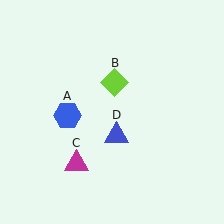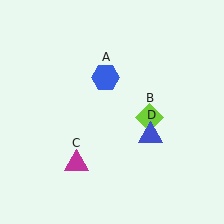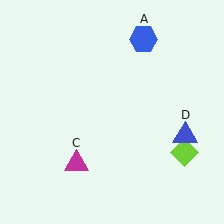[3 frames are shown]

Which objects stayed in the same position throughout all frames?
Magenta triangle (object C) remained stationary.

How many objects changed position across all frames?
3 objects changed position: blue hexagon (object A), lime diamond (object B), blue triangle (object D).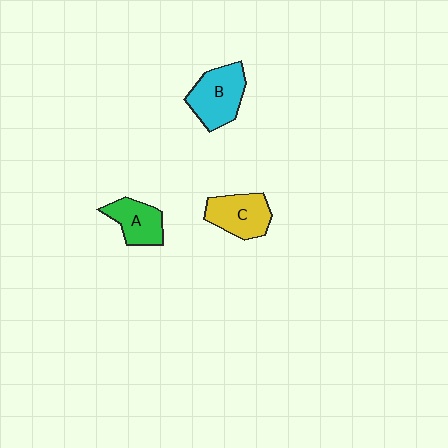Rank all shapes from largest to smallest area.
From largest to smallest: B (cyan), C (yellow), A (green).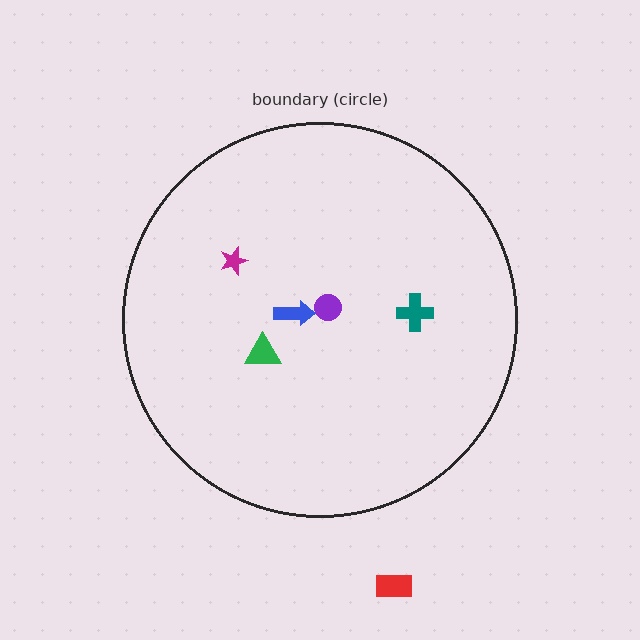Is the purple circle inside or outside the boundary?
Inside.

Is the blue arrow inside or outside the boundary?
Inside.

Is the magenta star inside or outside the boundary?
Inside.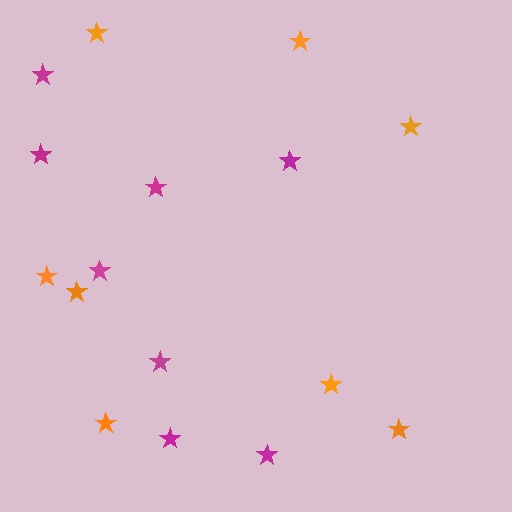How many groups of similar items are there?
There are 2 groups: one group of magenta stars (8) and one group of orange stars (8).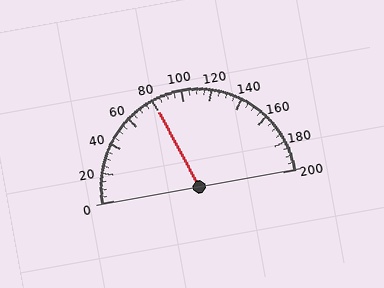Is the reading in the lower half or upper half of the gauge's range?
The reading is in the lower half of the range (0 to 200).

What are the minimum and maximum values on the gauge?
The gauge ranges from 0 to 200.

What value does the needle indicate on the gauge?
The needle indicates approximately 80.